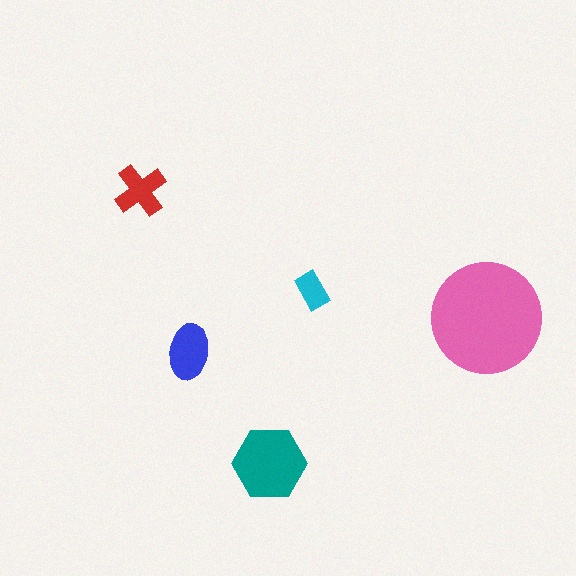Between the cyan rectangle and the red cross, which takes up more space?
The red cross.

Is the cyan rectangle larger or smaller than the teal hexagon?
Smaller.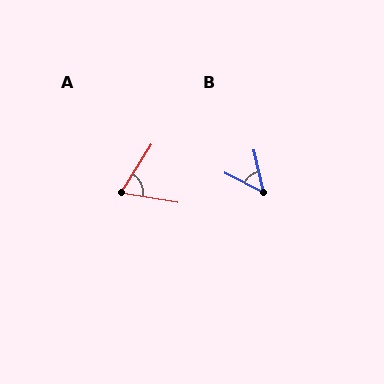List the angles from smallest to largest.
B (50°), A (67°).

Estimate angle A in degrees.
Approximately 67 degrees.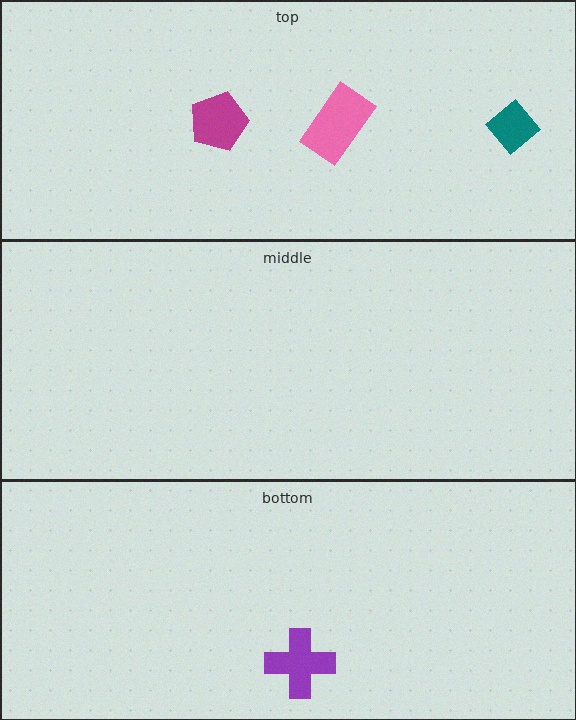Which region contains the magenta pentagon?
The top region.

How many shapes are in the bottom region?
1.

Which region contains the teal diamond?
The top region.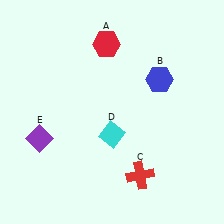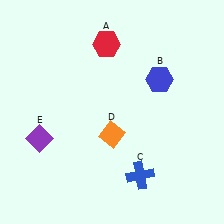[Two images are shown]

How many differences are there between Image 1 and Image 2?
There are 2 differences between the two images.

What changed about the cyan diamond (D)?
In Image 1, D is cyan. In Image 2, it changed to orange.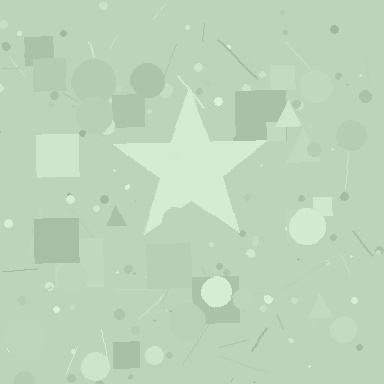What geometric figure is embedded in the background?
A star is embedded in the background.